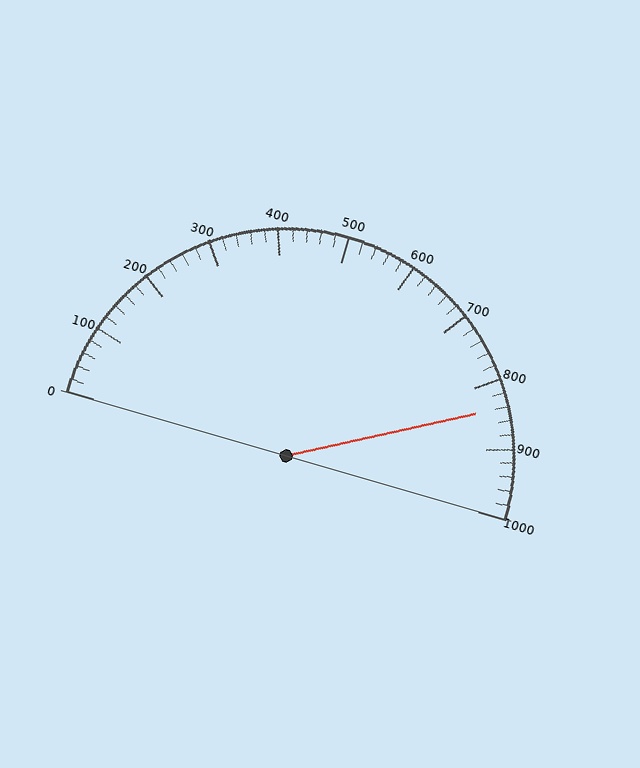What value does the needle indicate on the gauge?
The needle indicates approximately 840.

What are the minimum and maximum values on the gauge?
The gauge ranges from 0 to 1000.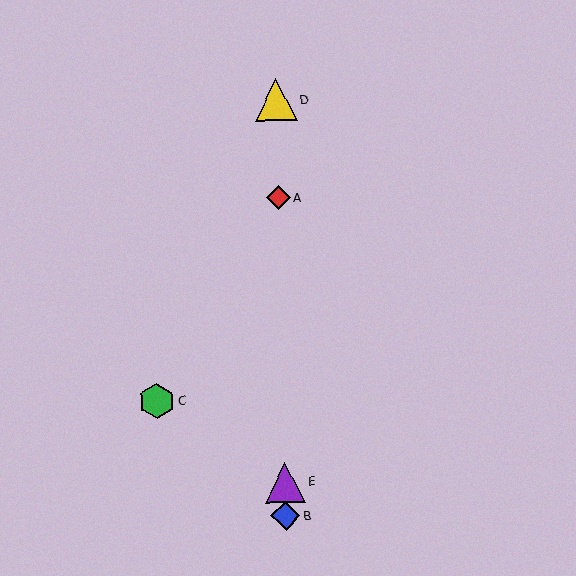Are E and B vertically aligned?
Yes, both are at x≈285.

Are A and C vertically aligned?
No, A is at x≈278 and C is at x≈157.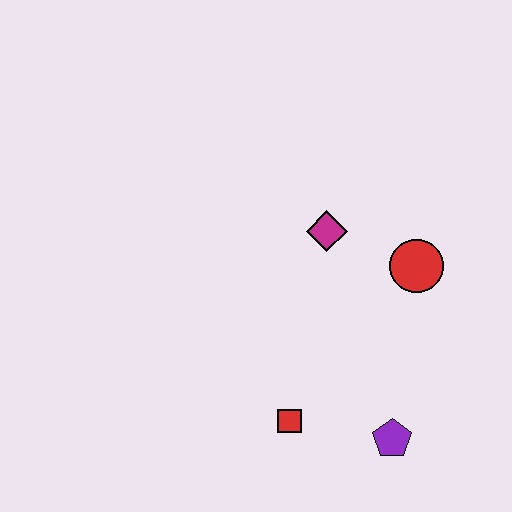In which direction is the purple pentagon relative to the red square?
The purple pentagon is to the right of the red square.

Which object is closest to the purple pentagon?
The red square is closest to the purple pentagon.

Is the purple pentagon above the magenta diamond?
No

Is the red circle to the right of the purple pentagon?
Yes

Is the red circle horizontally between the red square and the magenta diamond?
No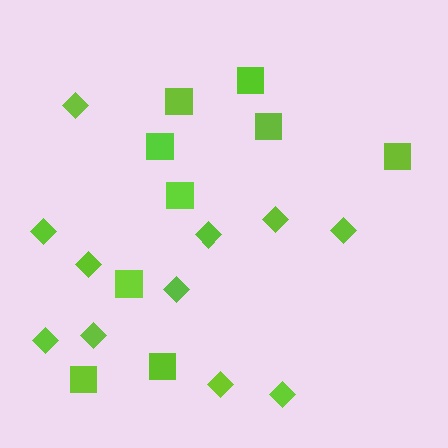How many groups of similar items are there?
There are 2 groups: one group of diamonds (11) and one group of squares (9).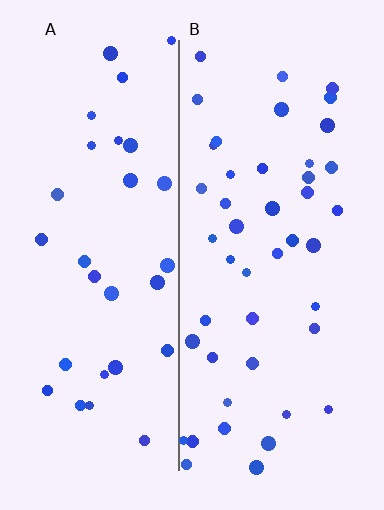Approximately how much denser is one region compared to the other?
Approximately 1.5× — region B over region A.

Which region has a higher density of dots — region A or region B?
B (the right).